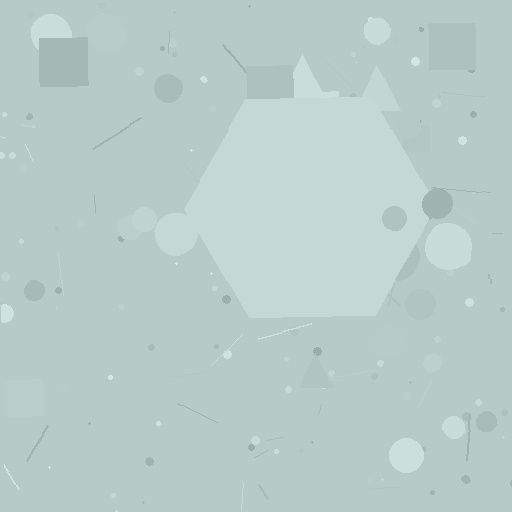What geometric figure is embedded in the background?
A hexagon is embedded in the background.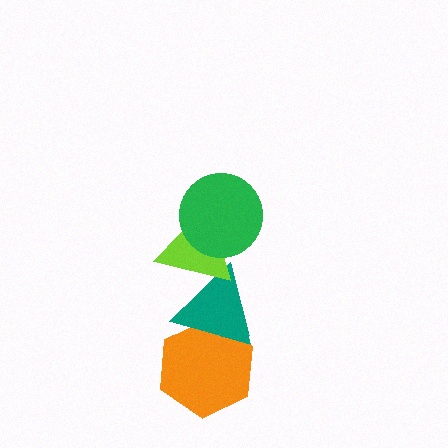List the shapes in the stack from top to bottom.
From top to bottom: the green circle, the lime triangle, the teal triangle, the orange hexagon.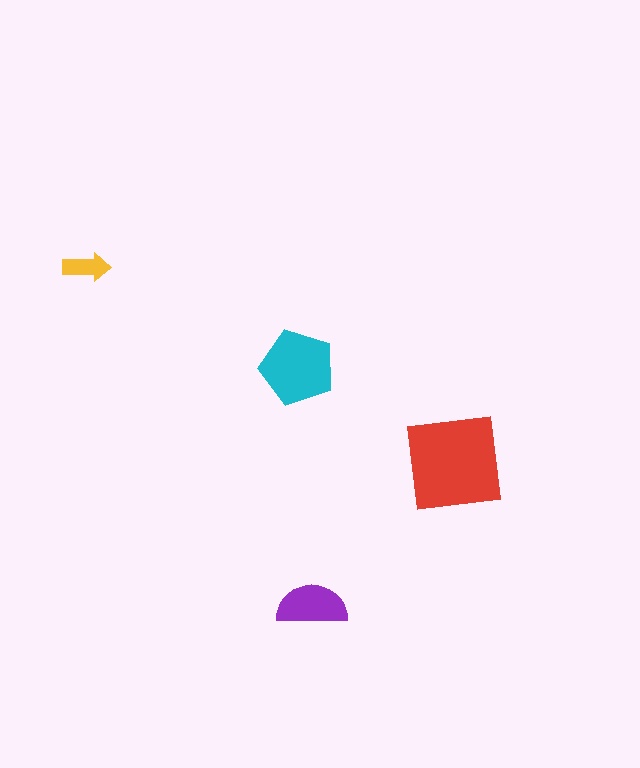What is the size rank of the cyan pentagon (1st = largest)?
2nd.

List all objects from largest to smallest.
The red square, the cyan pentagon, the purple semicircle, the yellow arrow.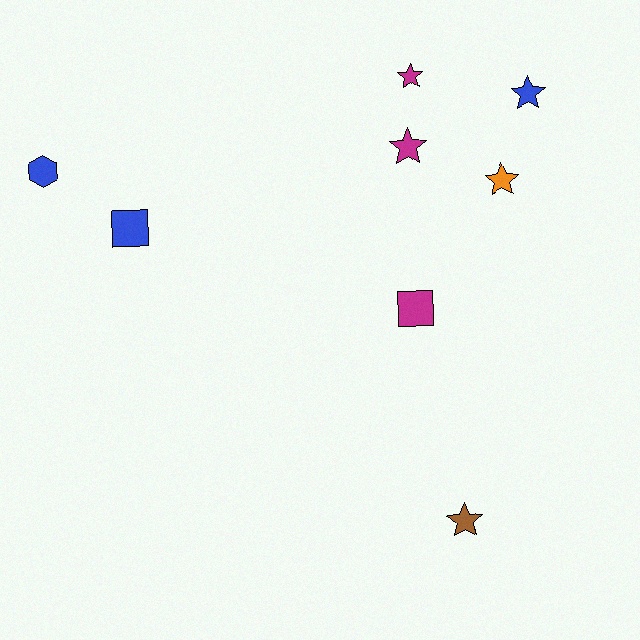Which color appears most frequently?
Blue, with 3 objects.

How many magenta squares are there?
There is 1 magenta square.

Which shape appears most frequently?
Star, with 5 objects.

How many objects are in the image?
There are 8 objects.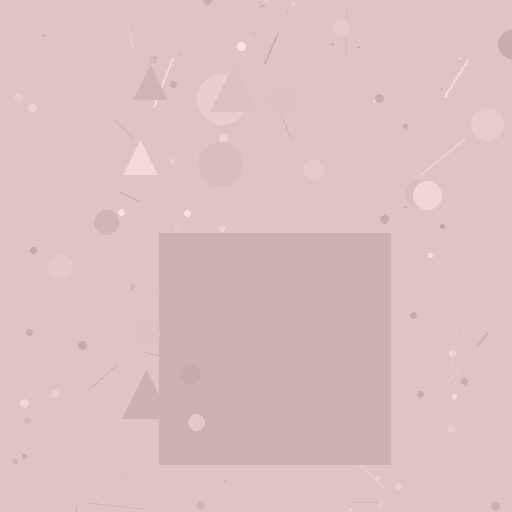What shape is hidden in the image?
A square is hidden in the image.